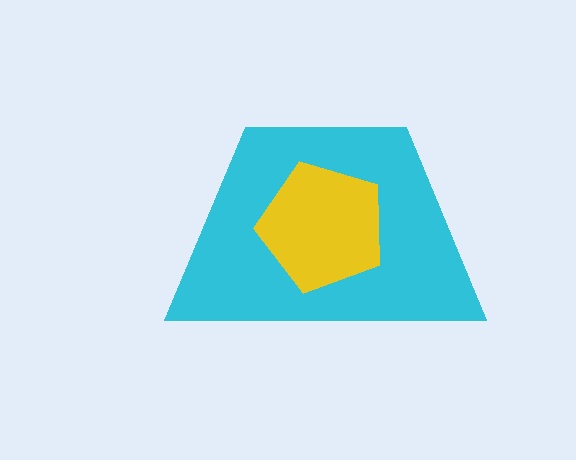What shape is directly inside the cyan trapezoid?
The yellow pentagon.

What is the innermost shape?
The yellow pentagon.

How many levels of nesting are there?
2.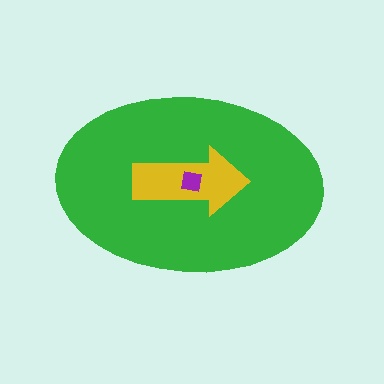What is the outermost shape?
The green ellipse.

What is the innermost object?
The purple square.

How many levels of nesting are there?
3.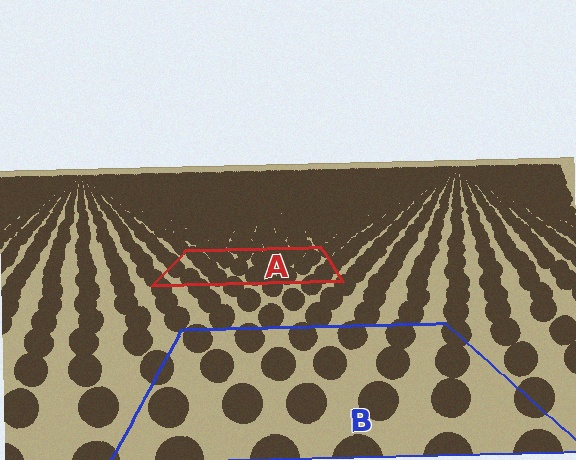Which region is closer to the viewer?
Region B is closer. The texture elements there are larger and more spread out.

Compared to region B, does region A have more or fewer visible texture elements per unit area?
Region A has more texture elements per unit area — they are packed more densely because it is farther away.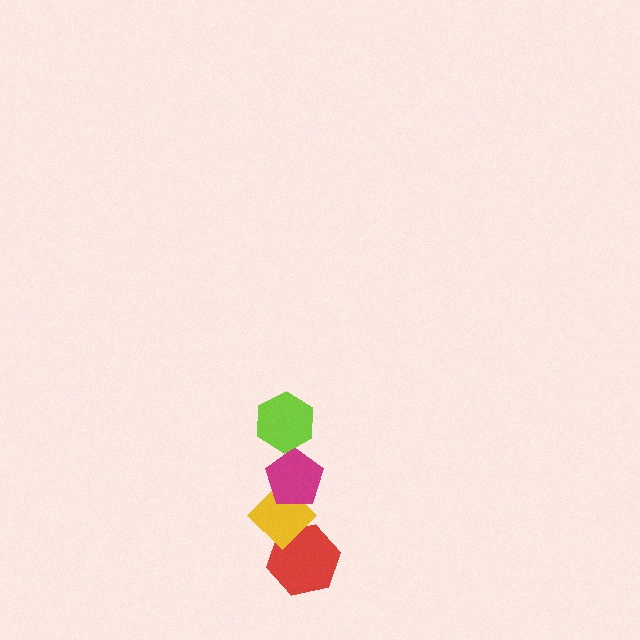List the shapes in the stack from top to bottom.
From top to bottom: the lime hexagon, the magenta pentagon, the yellow diamond, the red hexagon.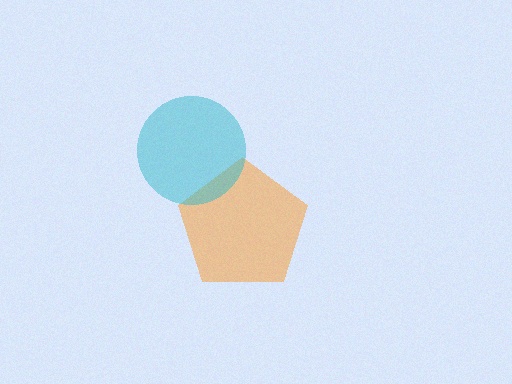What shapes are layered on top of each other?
The layered shapes are: an orange pentagon, a cyan circle.